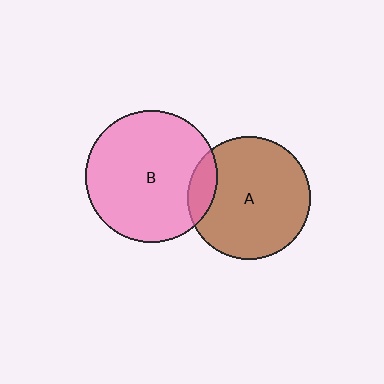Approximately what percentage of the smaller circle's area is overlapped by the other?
Approximately 10%.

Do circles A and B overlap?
Yes.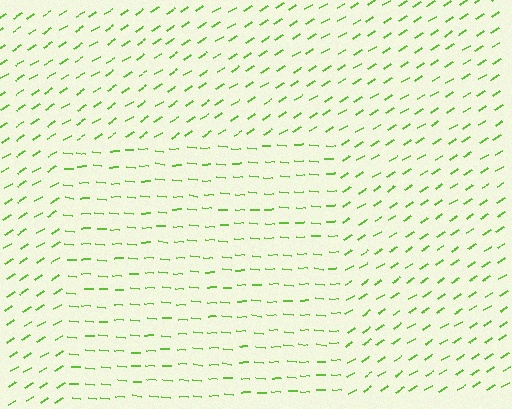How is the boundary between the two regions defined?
The boundary is defined purely by a change in line orientation (approximately 37 degrees difference). All lines are the same color and thickness.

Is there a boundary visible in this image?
Yes, there is a texture boundary formed by a change in line orientation.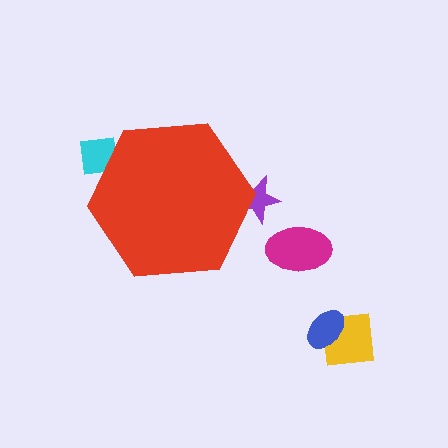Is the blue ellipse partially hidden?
No, the blue ellipse is fully visible.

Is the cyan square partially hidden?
Yes, the cyan square is partially hidden behind the red hexagon.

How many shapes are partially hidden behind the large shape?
2 shapes are partially hidden.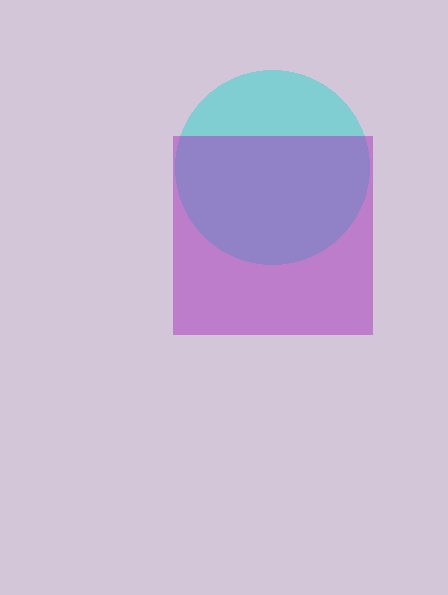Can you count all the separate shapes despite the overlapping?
Yes, there are 2 separate shapes.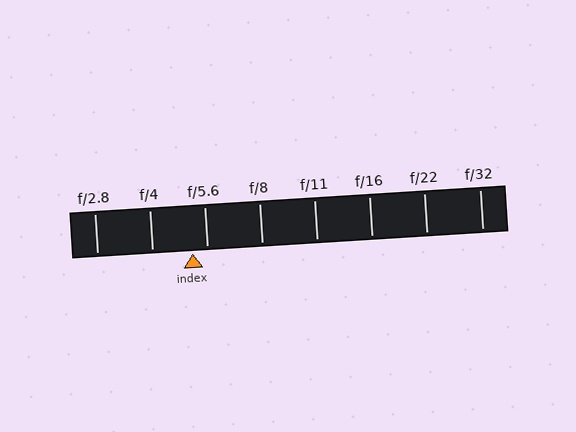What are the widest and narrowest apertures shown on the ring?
The widest aperture shown is f/2.8 and the narrowest is f/32.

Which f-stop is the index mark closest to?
The index mark is closest to f/5.6.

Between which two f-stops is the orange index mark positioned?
The index mark is between f/4 and f/5.6.